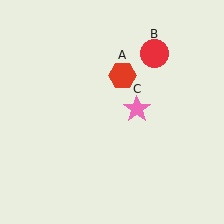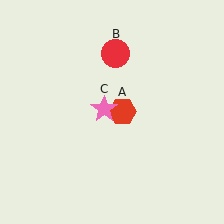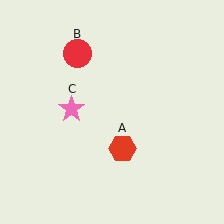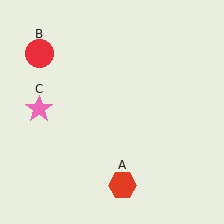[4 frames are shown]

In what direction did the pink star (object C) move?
The pink star (object C) moved left.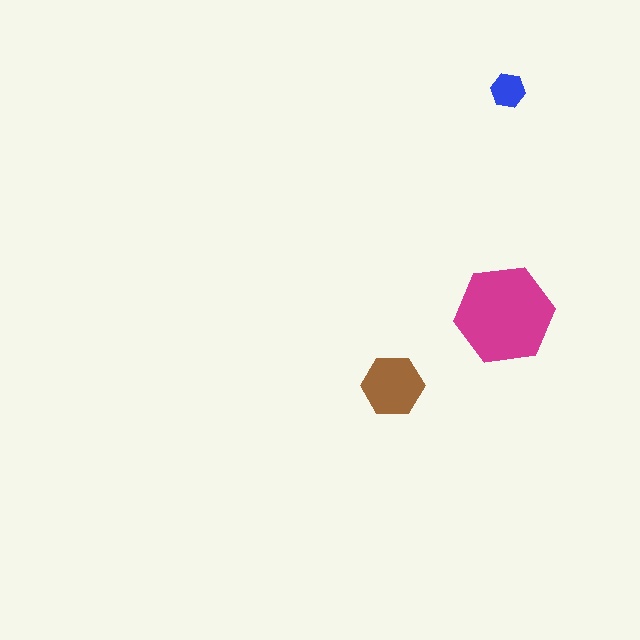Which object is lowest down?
The brown hexagon is bottommost.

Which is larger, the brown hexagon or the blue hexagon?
The brown one.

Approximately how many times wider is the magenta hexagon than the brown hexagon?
About 1.5 times wider.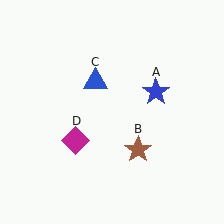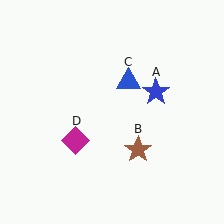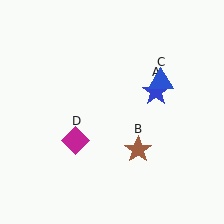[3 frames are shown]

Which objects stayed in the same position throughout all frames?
Blue star (object A) and brown star (object B) and magenta diamond (object D) remained stationary.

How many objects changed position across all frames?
1 object changed position: blue triangle (object C).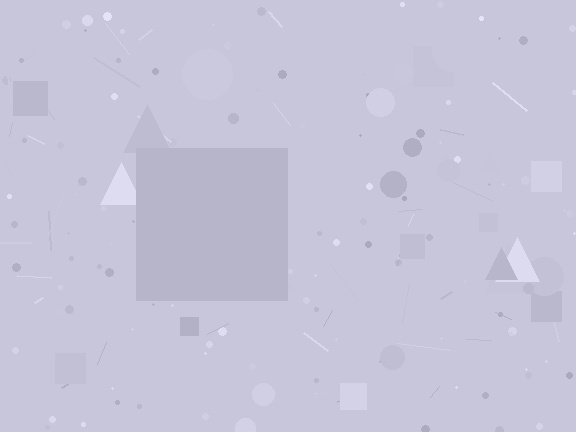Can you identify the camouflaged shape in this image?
The camouflaged shape is a square.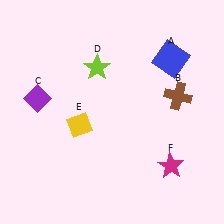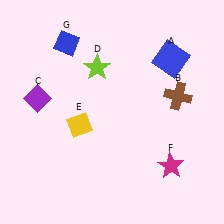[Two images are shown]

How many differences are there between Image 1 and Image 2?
There is 1 difference between the two images.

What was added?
A blue diamond (G) was added in Image 2.